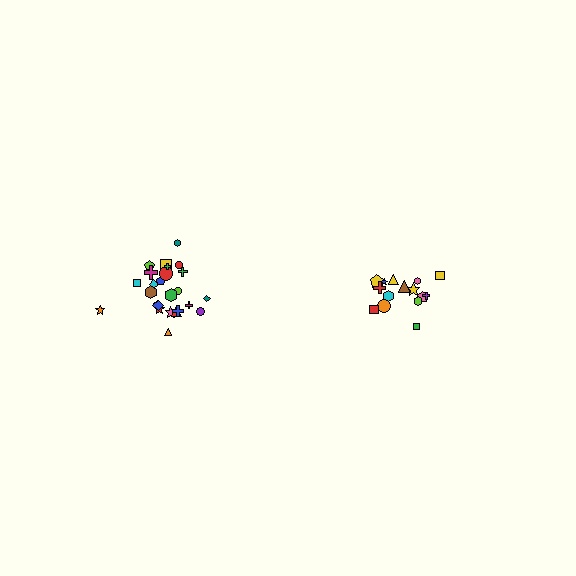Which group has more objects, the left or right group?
The left group.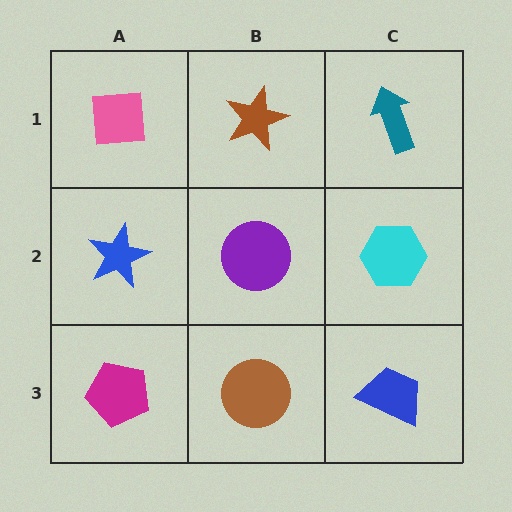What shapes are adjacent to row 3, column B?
A purple circle (row 2, column B), a magenta pentagon (row 3, column A), a blue trapezoid (row 3, column C).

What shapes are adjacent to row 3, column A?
A blue star (row 2, column A), a brown circle (row 3, column B).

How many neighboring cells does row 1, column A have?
2.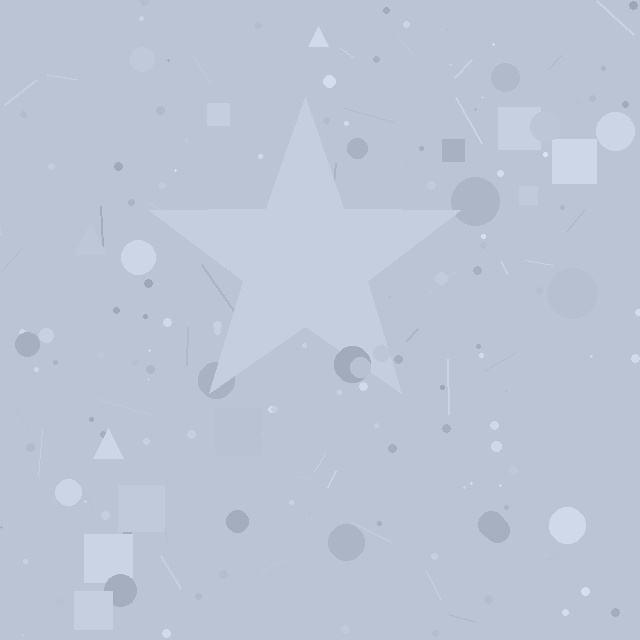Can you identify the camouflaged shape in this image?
The camouflaged shape is a star.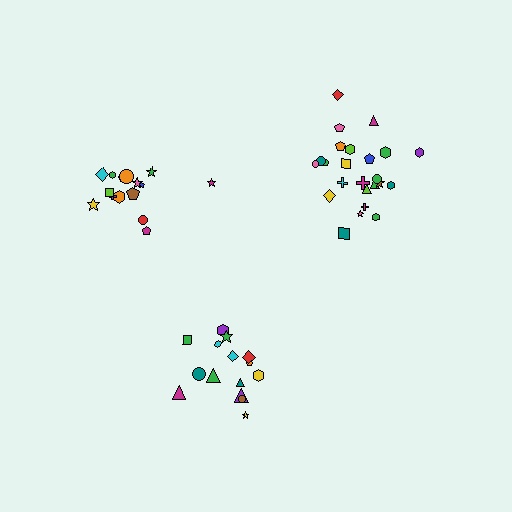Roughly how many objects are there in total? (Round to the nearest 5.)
Roughly 55 objects in total.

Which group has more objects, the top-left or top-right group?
The top-right group.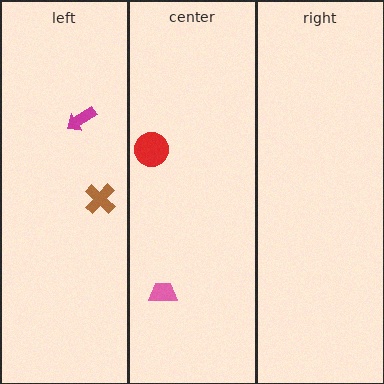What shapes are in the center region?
The pink trapezoid, the red circle.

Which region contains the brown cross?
The left region.